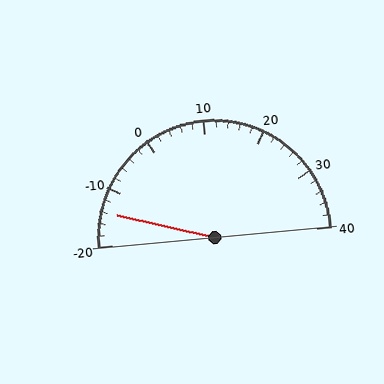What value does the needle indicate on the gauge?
The needle indicates approximately -14.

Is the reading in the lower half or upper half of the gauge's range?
The reading is in the lower half of the range (-20 to 40).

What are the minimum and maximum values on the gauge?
The gauge ranges from -20 to 40.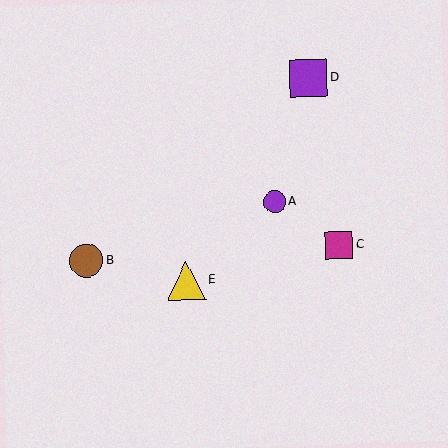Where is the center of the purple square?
The center of the purple square is at (308, 78).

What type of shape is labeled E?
Shape E is a yellow triangle.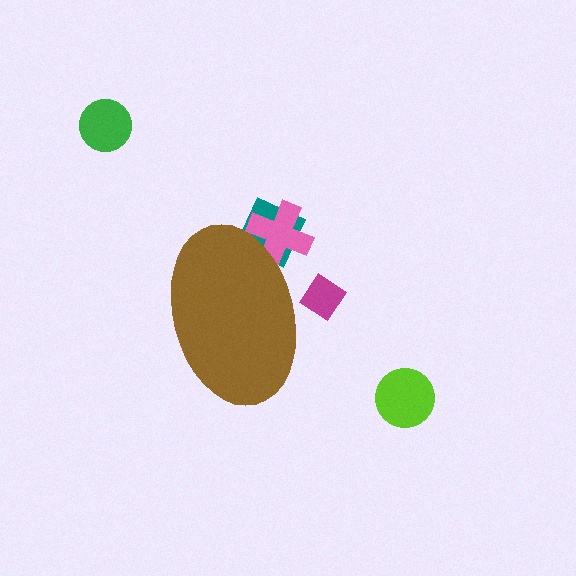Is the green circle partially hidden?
No, the green circle is fully visible.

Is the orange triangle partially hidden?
Yes, the orange triangle is partially hidden behind the brown ellipse.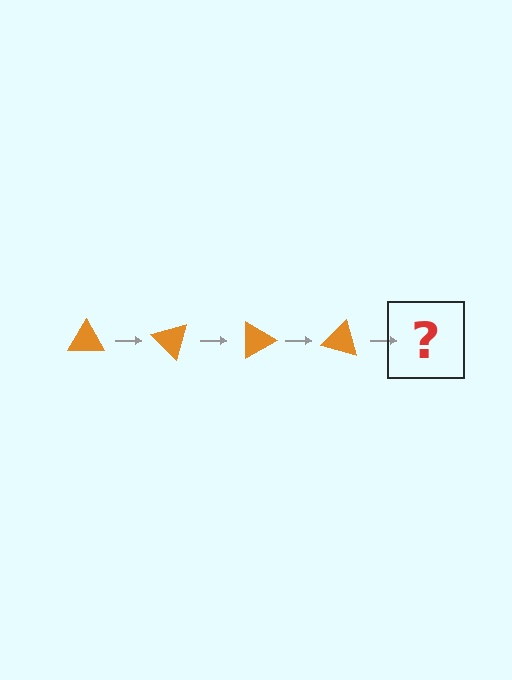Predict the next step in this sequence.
The next step is an orange triangle rotated 180 degrees.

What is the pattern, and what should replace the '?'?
The pattern is that the triangle rotates 45 degrees each step. The '?' should be an orange triangle rotated 180 degrees.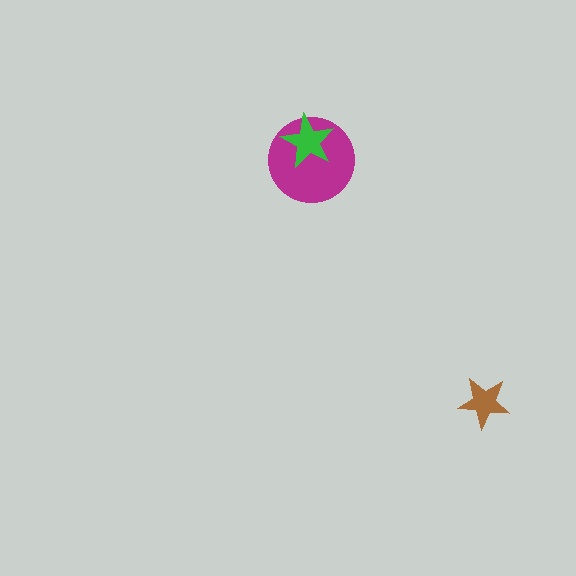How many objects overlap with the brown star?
0 objects overlap with the brown star.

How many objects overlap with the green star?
1 object overlaps with the green star.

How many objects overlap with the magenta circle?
1 object overlaps with the magenta circle.